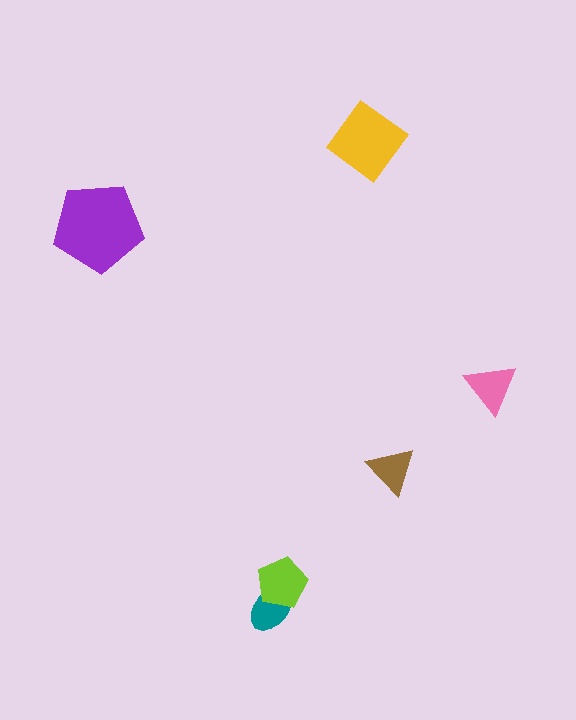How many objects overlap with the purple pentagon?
0 objects overlap with the purple pentagon.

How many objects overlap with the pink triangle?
0 objects overlap with the pink triangle.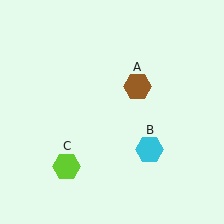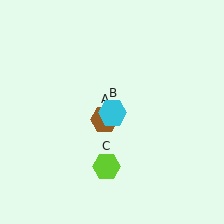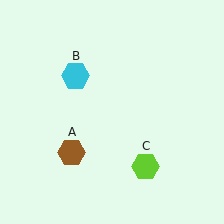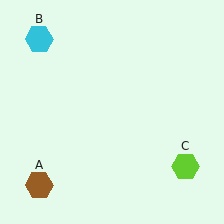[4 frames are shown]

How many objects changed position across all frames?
3 objects changed position: brown hexagon (object A), cyan hexagon (object B), lime hexagon (object C).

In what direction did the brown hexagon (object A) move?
The brown hexagon (object A) moved down and to the left.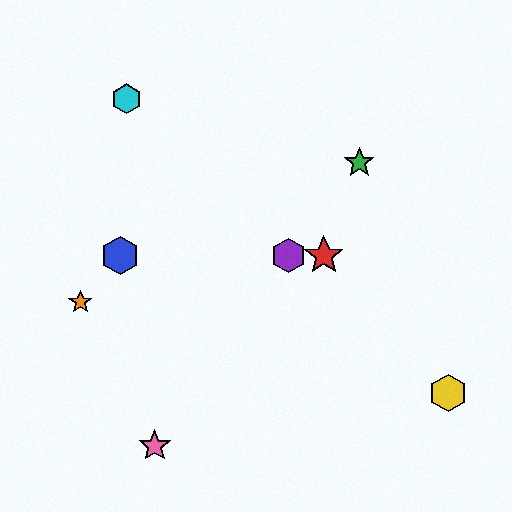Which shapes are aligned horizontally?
The red star, the blue hexagon, the purple hexagon are aligned horizontally.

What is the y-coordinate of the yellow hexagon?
The yellow hexagon is at y≈393.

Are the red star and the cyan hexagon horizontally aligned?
No, the red star is at y≈256 and the cyan hexagon is at y≈99.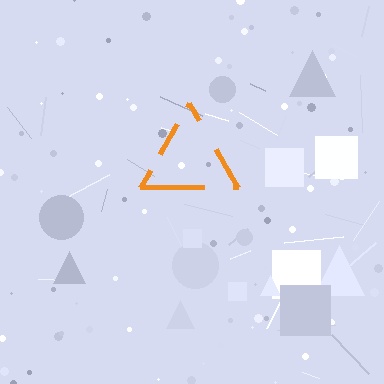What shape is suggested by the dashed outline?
The dashed outline suggests a triangle.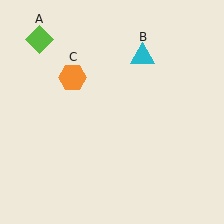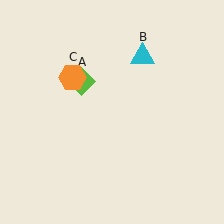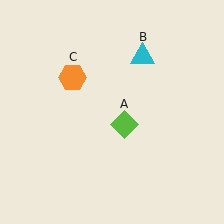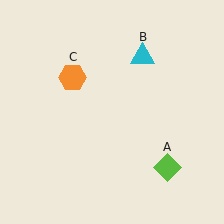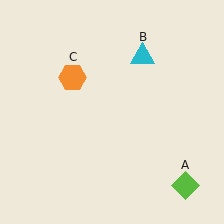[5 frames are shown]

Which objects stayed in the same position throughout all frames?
Cyan triangle (object B) and orange hexagon (object C) remained stationary.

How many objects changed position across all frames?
1 object changed position: lime diamond (object A).